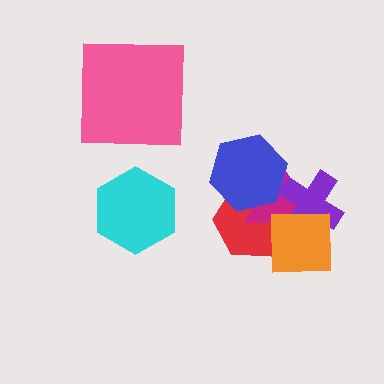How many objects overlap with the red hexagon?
4 objects overlap with the red hexagon.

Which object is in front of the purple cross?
The orange square is in front of the purple cross.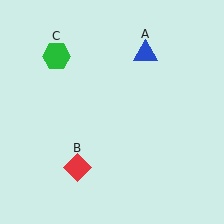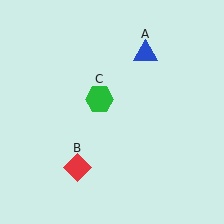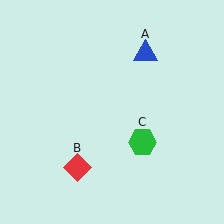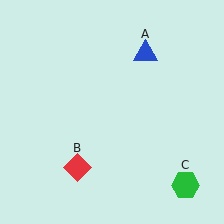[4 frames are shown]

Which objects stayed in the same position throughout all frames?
Blue triangle (object A) and red diamond (object B) remained stationary.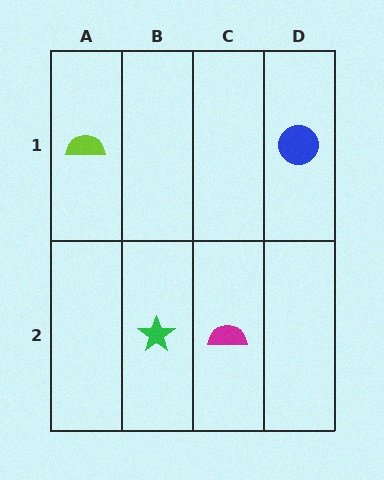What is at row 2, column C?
A magenta semicircle.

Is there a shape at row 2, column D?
No, that cell is empty.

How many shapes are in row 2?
2 shapes.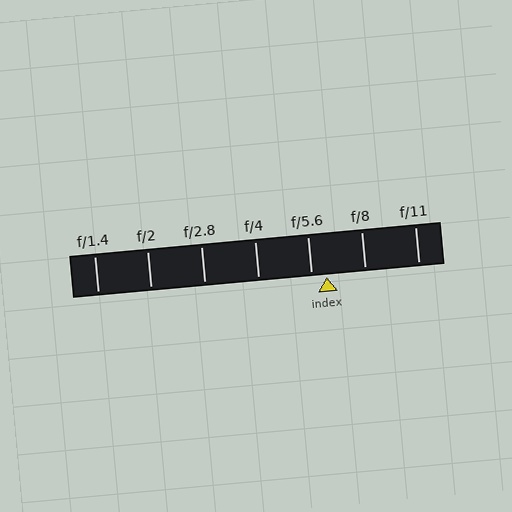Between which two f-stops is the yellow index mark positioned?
The index mark is between f/5.6 and f/8.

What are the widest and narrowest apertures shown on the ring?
The widest aperture shown is f/1.4 and the narrowest is f/11.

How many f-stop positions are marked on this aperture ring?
There are 7 f-stop positions marked.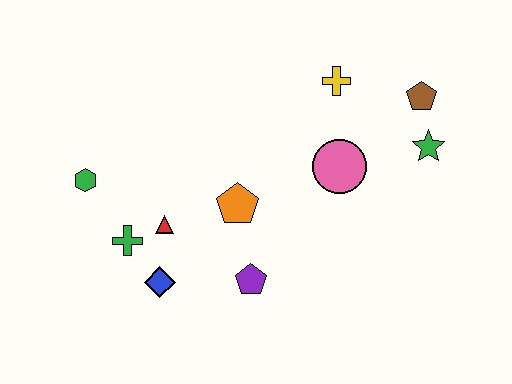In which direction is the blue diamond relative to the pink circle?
The blue diamond is to the left of the pink circle.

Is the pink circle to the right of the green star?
No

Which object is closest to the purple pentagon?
The orange pentagon is closest to the purple pentagon.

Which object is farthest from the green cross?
The brown pentagon is farthest from the green cross.